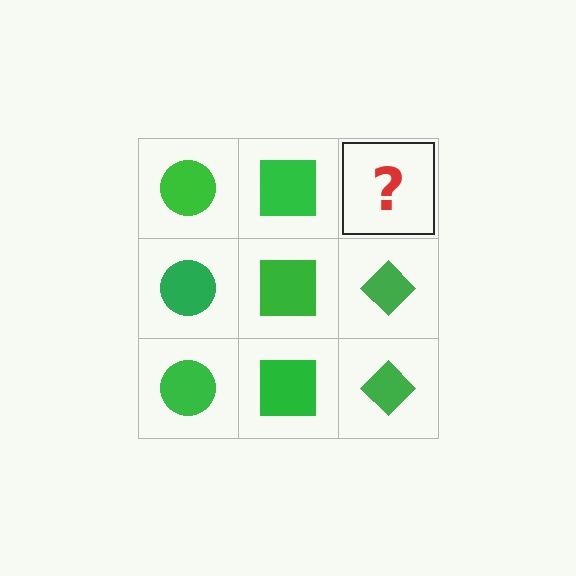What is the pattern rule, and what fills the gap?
The rule is that each column has a consistent shape. The gap should be filled with a green diamond.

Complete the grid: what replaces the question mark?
The question mark should be replaced with a green diamond.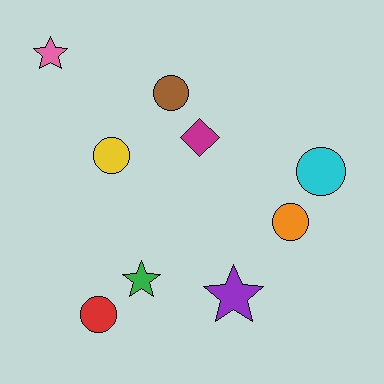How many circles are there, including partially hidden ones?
There are 5 circles.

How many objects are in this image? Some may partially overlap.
There are 9 objects.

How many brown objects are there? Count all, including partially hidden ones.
There is 1 brown object.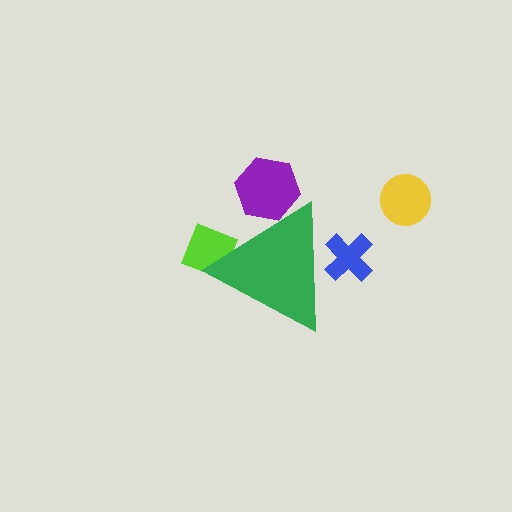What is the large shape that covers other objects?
A green triangle.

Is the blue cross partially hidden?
Yes, the blue cross is partially hidden behind the green triangle.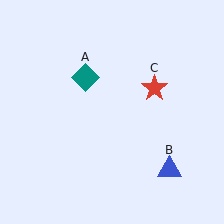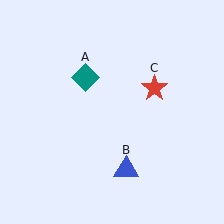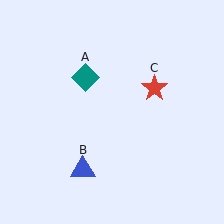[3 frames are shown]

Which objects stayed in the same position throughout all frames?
Teal diamond (object A) and red star (object C) remained stationary.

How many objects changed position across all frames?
1 object changed position: blue triangle (object B).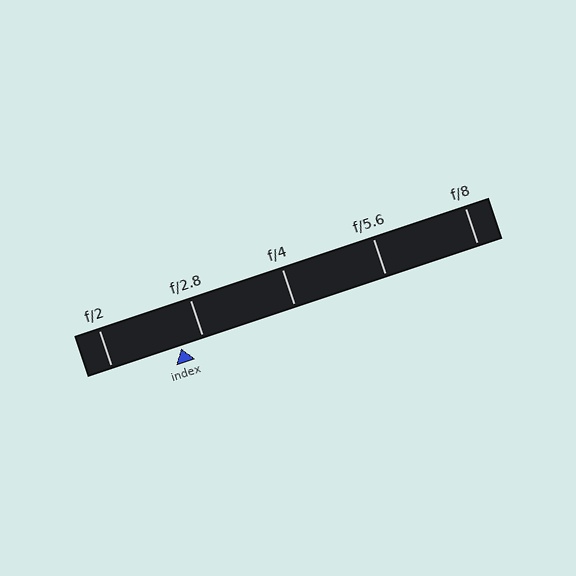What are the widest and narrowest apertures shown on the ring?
The widest aperture shown is f/2 and the narrowest is f/8.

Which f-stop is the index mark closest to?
The index mark is closest to f/2.8.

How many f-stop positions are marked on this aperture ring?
There are 5 f-stop positions marked.